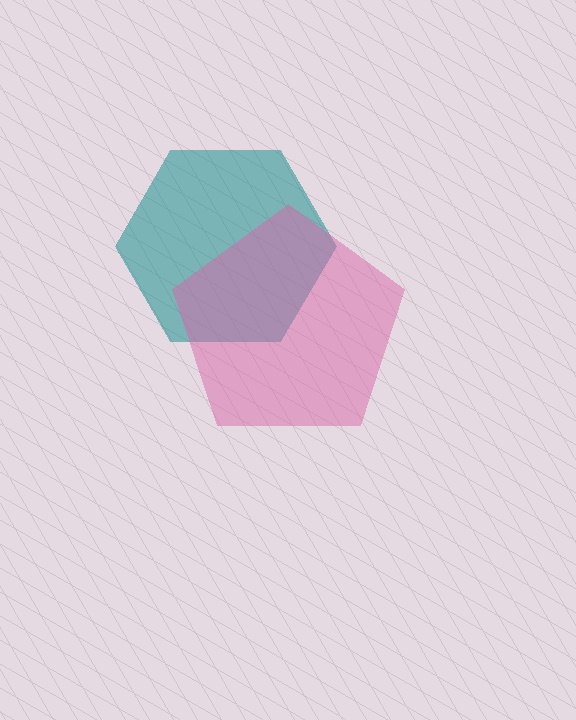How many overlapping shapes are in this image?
There are 2 overlapping shapes in the image.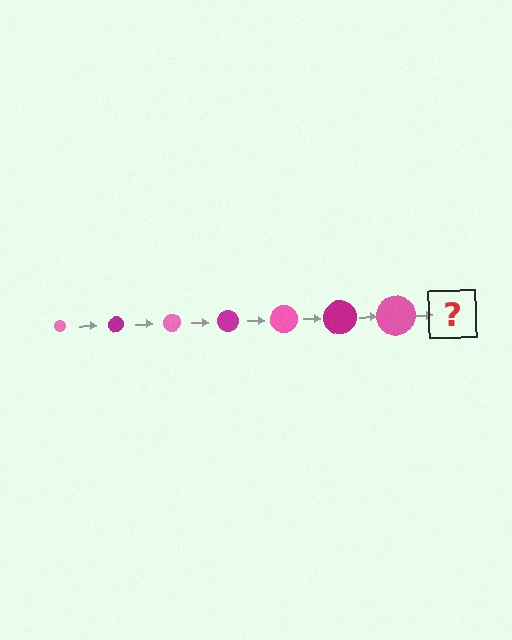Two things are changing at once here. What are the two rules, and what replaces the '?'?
The two rules are that the circle grows larger each step and the color cycles through pink and magenta. The '?' should be a magenta circle, larger than the previous one.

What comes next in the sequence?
The next element should be a magenta circle, larger than the previous one.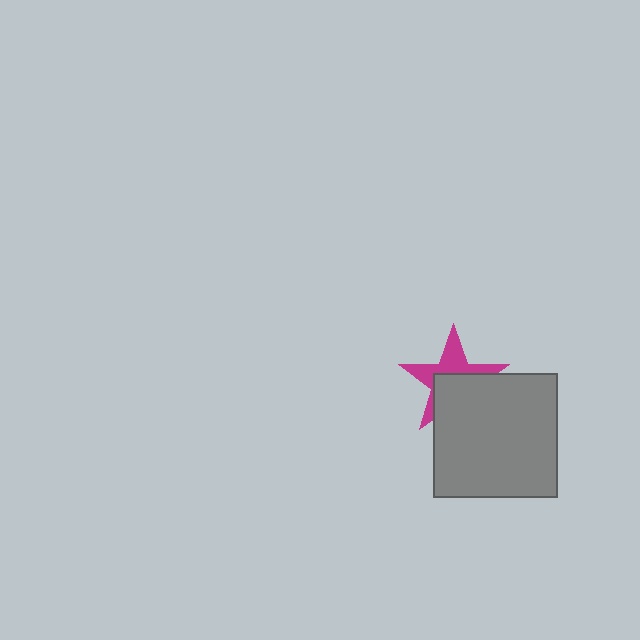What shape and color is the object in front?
The object in front is a gray square.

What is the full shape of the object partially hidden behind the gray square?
The partially hidden object is a magenta star.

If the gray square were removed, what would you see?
You would see the complete magenta star.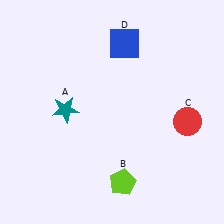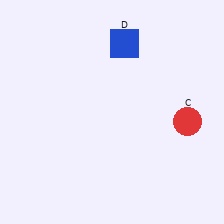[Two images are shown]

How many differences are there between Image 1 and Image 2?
There are 2 differences between the two images.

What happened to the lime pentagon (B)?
The lime pentagon (B) was removed in Image 2. It was in the bottom-right area of Image 1.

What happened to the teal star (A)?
The teal star (A) was removed in Image 2. It was in the top-left area of Image 1.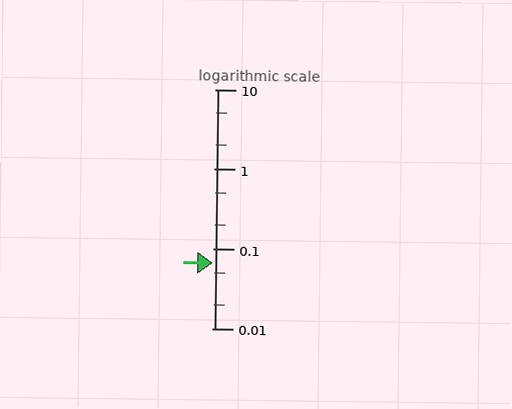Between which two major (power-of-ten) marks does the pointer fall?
The pointer is between 0.01 and 0.1.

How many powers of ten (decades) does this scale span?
The scale spans 3 decades, from 0.01 to 10.